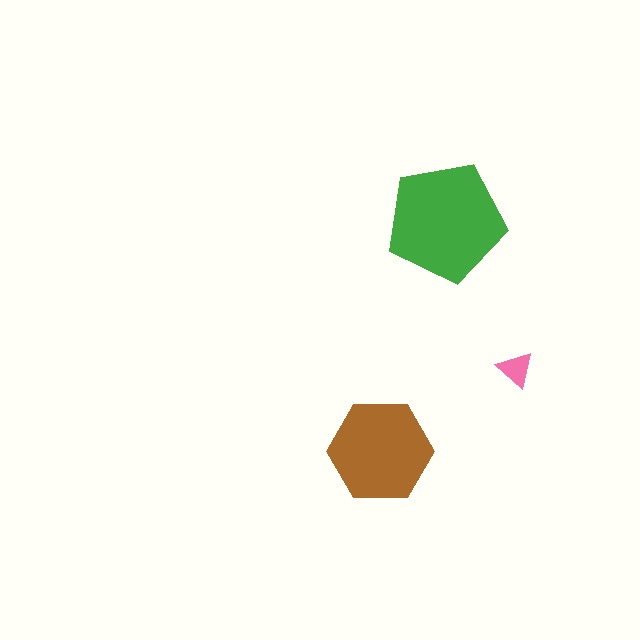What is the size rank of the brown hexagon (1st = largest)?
2nd.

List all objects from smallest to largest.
The pink triangle, the brown hexagon, the green pentagon.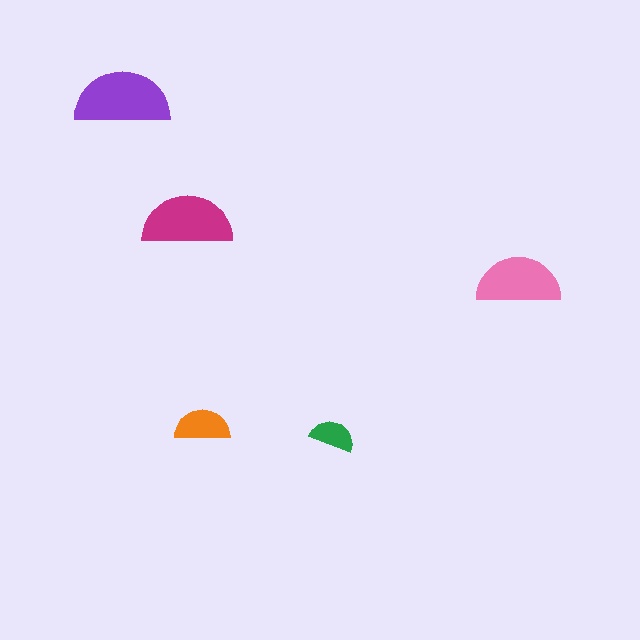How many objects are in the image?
There are 5 objects in the image.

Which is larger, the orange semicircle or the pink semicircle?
The pink one.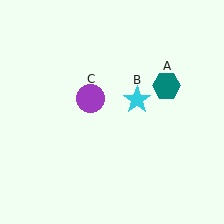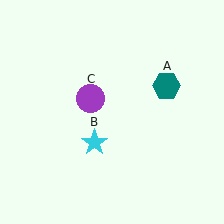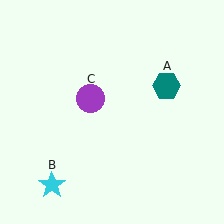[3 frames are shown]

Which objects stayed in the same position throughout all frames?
Teal hexagon (object A) and purple circle (object C) remained stationary.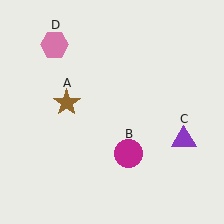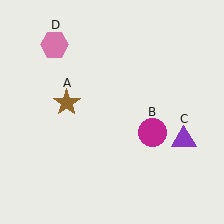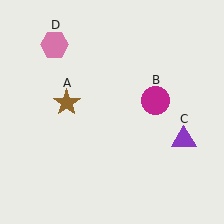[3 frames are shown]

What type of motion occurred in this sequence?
The magenta circle (object B) rotated counterclockwise around the center of the scene.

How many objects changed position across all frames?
1 object changed position: magenta circle (object B).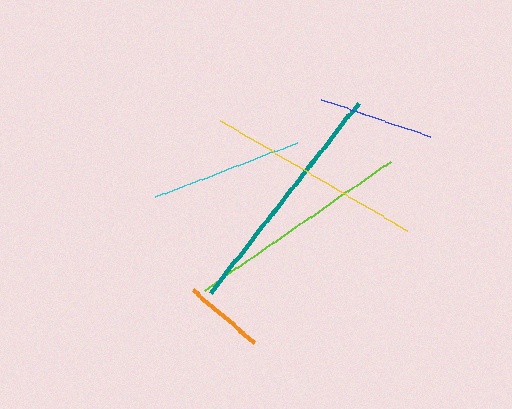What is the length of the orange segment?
The orange segment is approximately 81 pixels long.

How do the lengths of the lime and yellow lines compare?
The lime and yellow lines are approximately the same length.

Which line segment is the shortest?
The orange line is the shortest at approximately 81 pixels.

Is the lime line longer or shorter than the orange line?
The lime line is longer than the orange line.